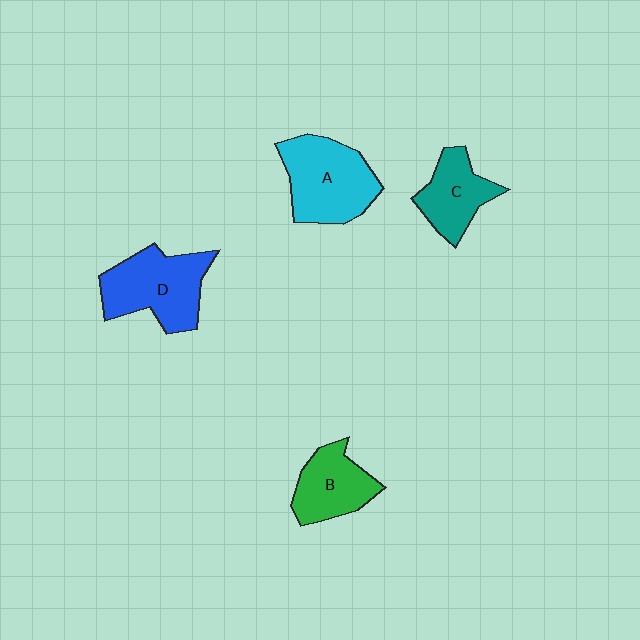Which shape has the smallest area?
Shape C (teal).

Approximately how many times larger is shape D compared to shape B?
Approximately 1.4 times.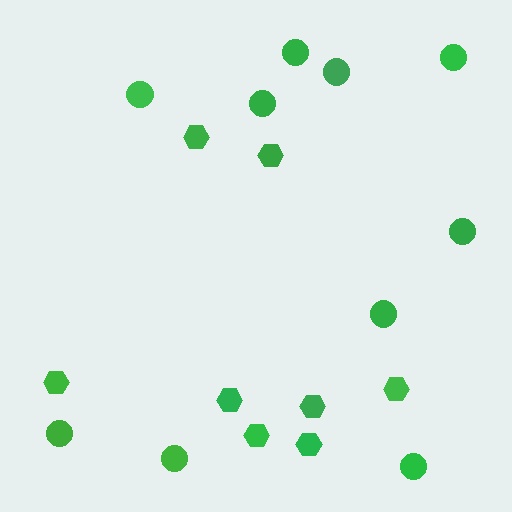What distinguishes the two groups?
There are 2 groups: one group of circles (10) and one group of hexagons (8).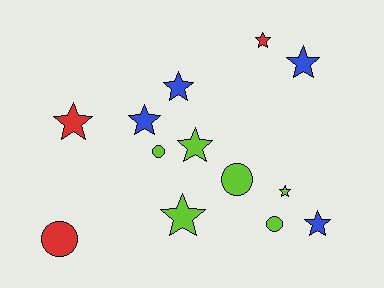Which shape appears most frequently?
Star, with 9 objects.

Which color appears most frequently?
Lime, with 6 objects.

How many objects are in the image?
There are 13 objects.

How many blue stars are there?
There are 4 blue stars.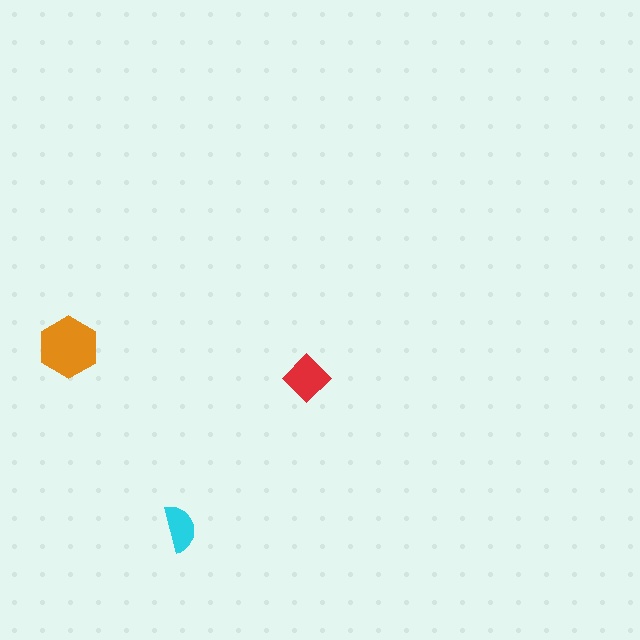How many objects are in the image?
There are 3 objects in the image.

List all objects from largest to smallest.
The orange hexagon, the red diamond, the cyan semicircle.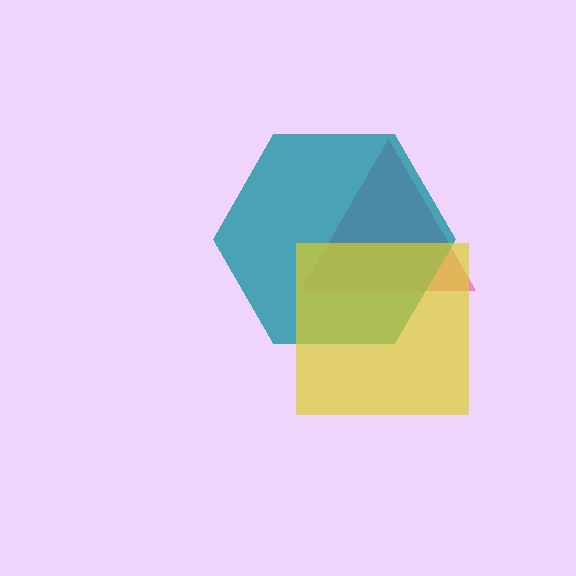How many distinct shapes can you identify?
There are 3 distinct shapes: a pink triangle, a teal hexagon, a yellow square.